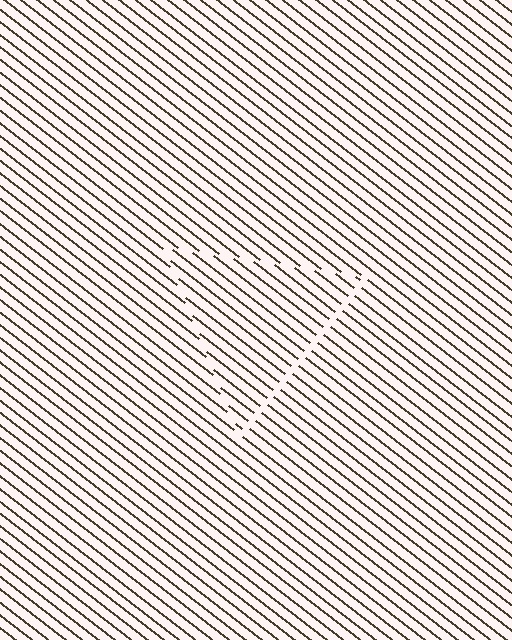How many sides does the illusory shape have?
3 sides — the line-ends trace a triangle.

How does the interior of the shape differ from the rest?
The interior of the shape contains the same grating, shifted by half a period — the contour is defined by the phase discontinuity where line-ends from the inner and outer gratings abut.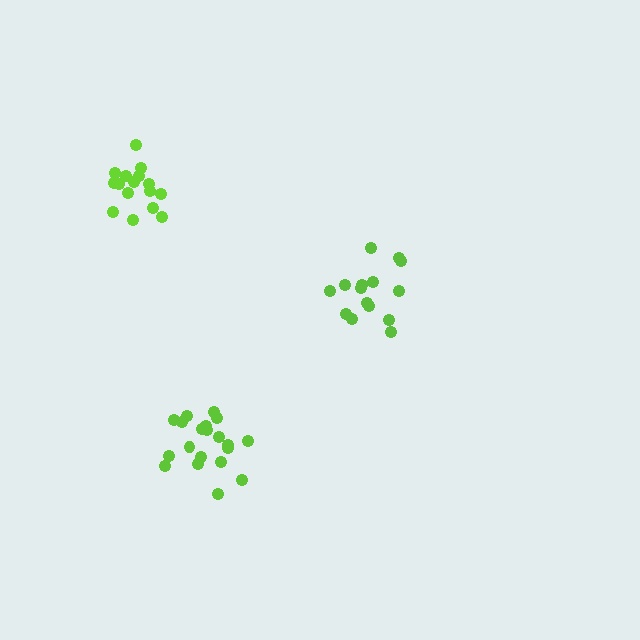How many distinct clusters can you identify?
There are 3 distinct clusters.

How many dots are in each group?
Group 1: 20 dots, Group 2: 16 dots, Group 3: 15 dots (51 total).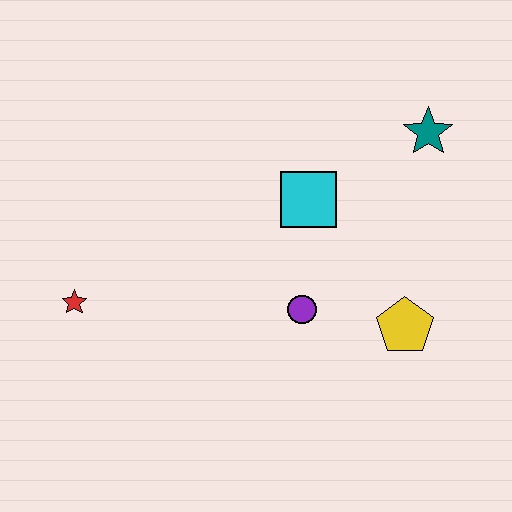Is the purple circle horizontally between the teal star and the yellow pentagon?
No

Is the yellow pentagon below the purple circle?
Yes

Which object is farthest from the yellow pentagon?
The red star is farthest from the yellow pentagon.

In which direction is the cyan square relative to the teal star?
The cyan square is to the left of the teal star.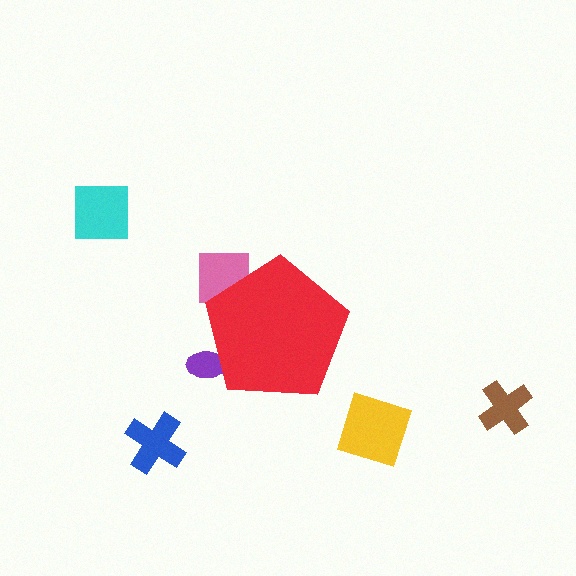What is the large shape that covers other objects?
A red pentagon.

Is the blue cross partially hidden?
No, the blue cross is fully visible.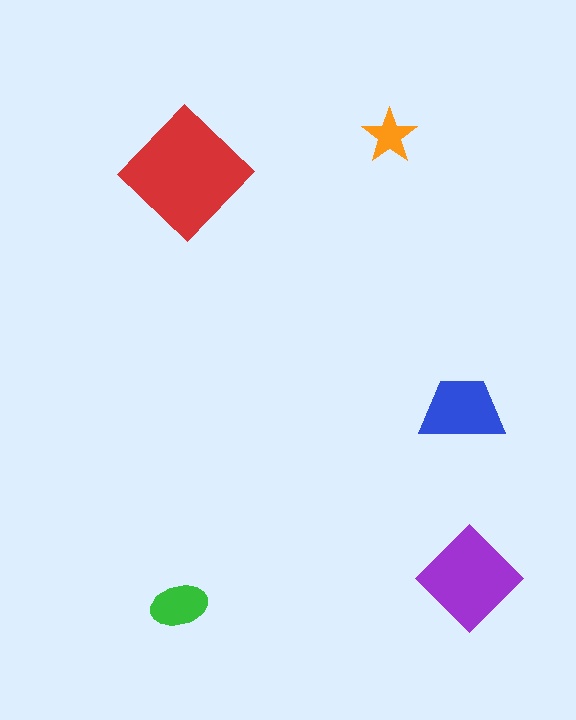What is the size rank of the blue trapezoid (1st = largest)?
3rd.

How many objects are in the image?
There are 5 objects in the image.